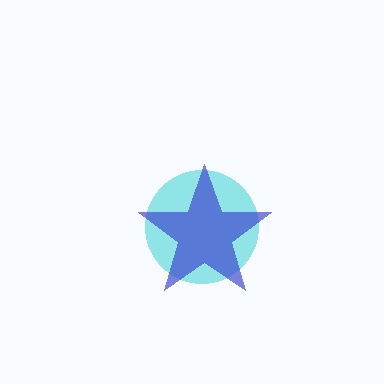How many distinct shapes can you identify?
There are 2 distinct shapes: a cyan circle, a blue star.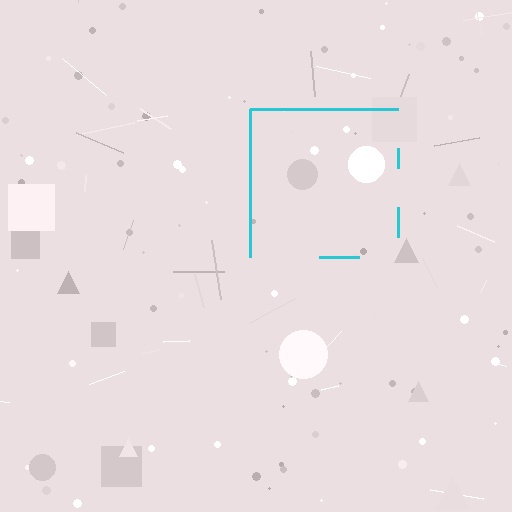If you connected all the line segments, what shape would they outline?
They would outline a square.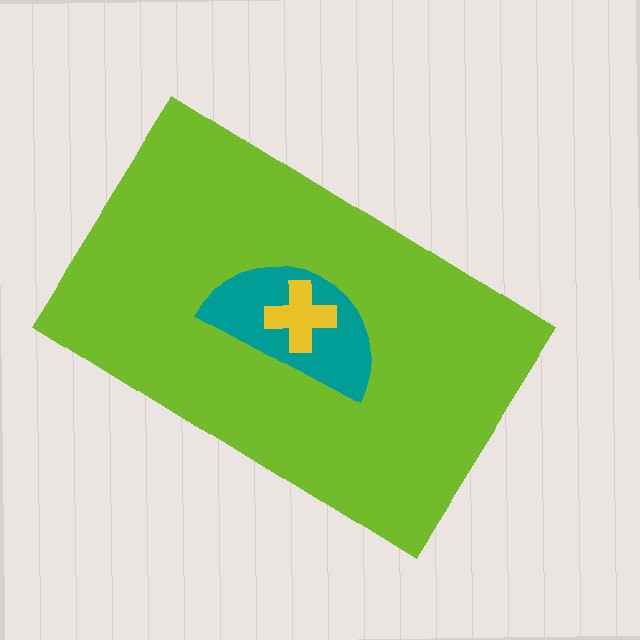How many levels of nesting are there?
3.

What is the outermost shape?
The lime rectangle.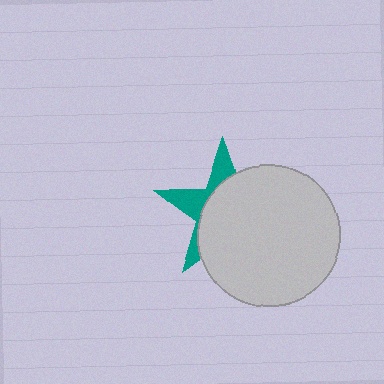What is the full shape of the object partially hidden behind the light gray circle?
The partially hidden object is a teal star.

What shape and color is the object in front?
The object in front is a light gray circle.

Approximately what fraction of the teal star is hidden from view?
Roughly 68% of the teal star is hidden behind the light gray circle.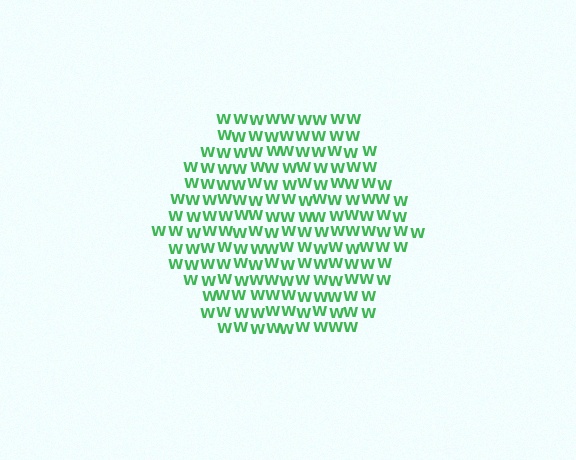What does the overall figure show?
The overall figure shows a hexagon.